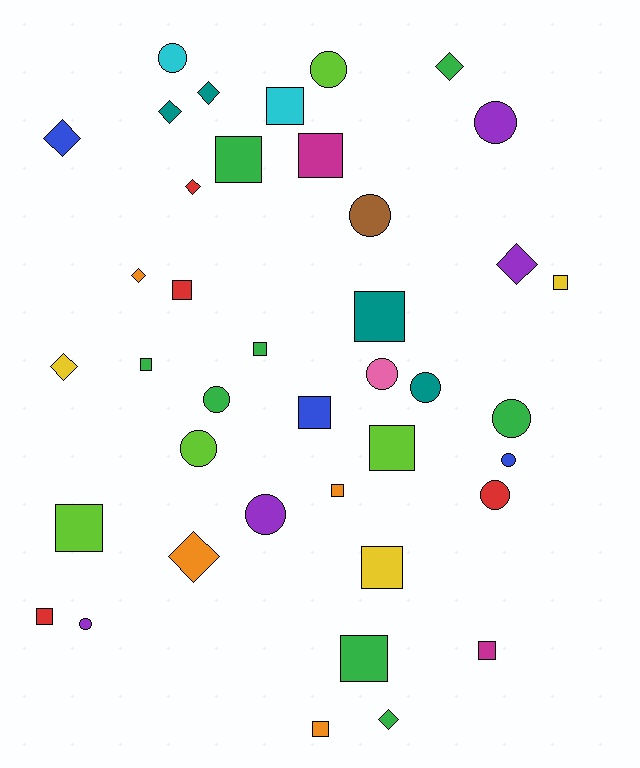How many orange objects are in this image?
There are 4 orange objects.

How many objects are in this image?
There are 40 objects.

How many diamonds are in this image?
There are 10 diamonds.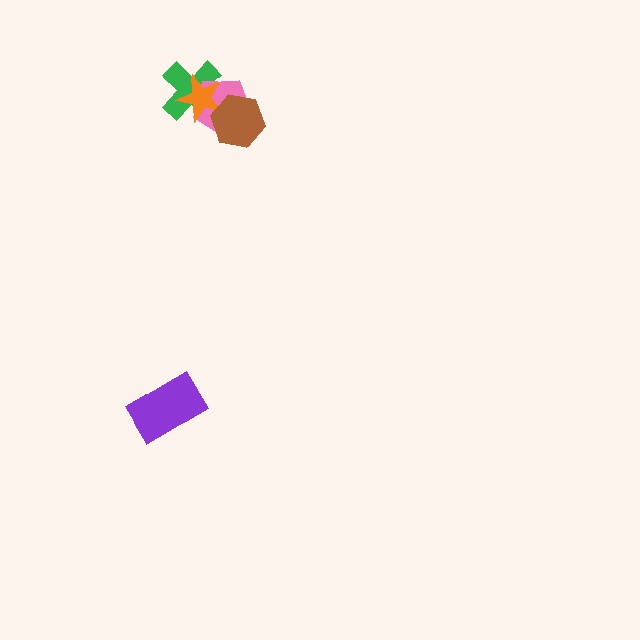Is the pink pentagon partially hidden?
Yes, it is partially covered by another shape.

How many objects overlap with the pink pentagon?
3 objects overlap with the pink pentagon.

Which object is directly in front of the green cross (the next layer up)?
The pink pentagon is directly in front of the green cross.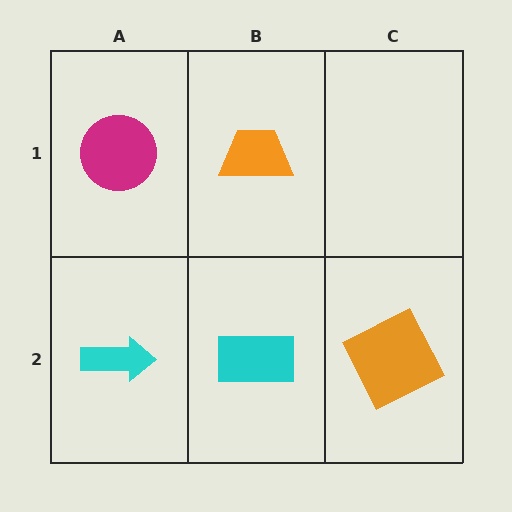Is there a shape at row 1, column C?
No, that cell is empty.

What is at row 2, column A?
A cyan arrow.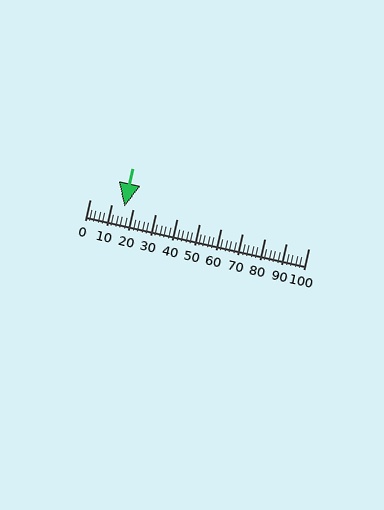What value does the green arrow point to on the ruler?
The green arrow points to approximately 16.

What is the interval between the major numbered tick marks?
The major tick marks are spaced 10 units apart.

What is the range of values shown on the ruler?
The ruler shows values from 0 to 100.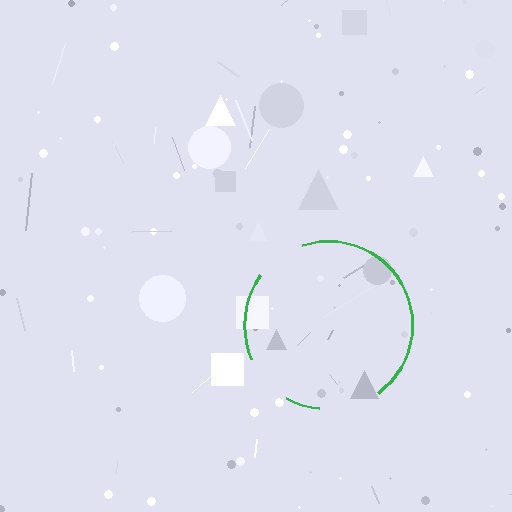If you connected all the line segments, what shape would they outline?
They would outline a circle.